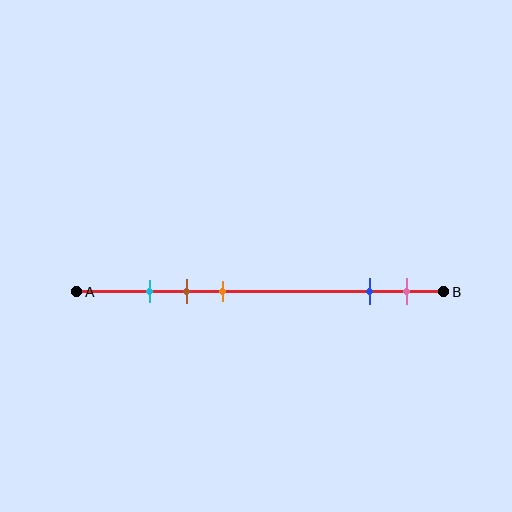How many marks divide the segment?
There are 5 marks dividing the segment.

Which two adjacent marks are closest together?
The cyan and brown marks are the closest adjacent pair.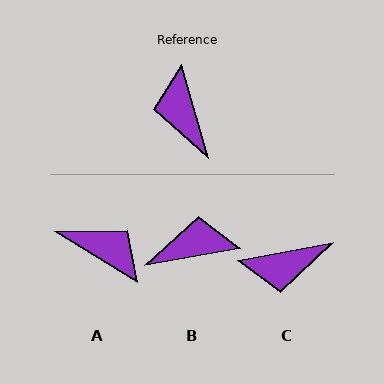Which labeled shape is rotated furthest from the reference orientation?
A, about 137 degrees away.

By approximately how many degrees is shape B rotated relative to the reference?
Approximately 96 degrees clockwise.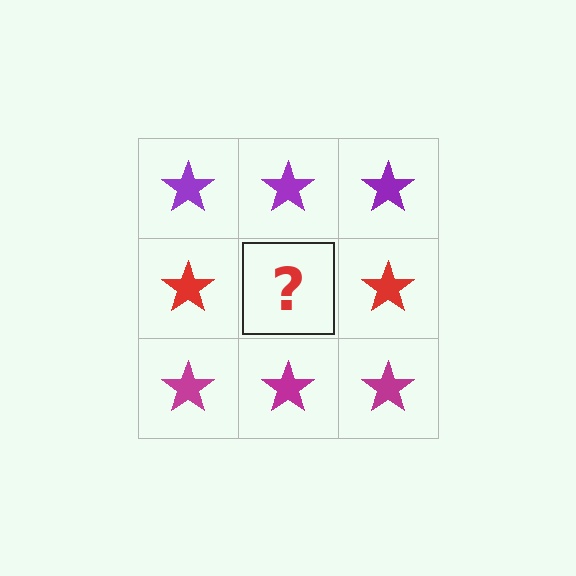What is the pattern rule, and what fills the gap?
The rule is that each row has a consistent color. The gap should be filled with a red star.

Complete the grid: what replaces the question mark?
The question mark should be replaced with a red star.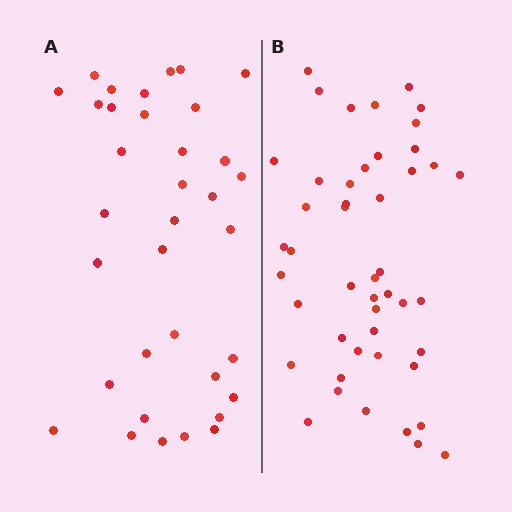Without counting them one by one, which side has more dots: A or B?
Region B (the right region) has more dots.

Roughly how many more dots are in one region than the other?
Region B has roughly 12 or so more dots than region A.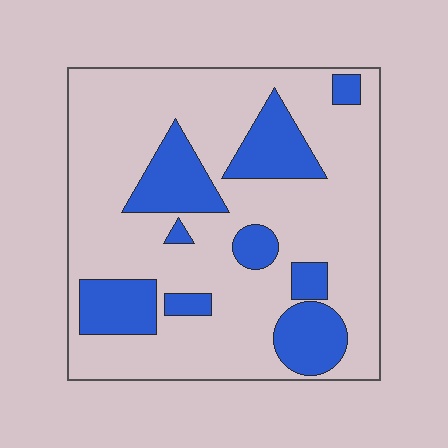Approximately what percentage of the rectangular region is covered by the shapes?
Approximately 25%.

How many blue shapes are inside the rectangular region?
9.